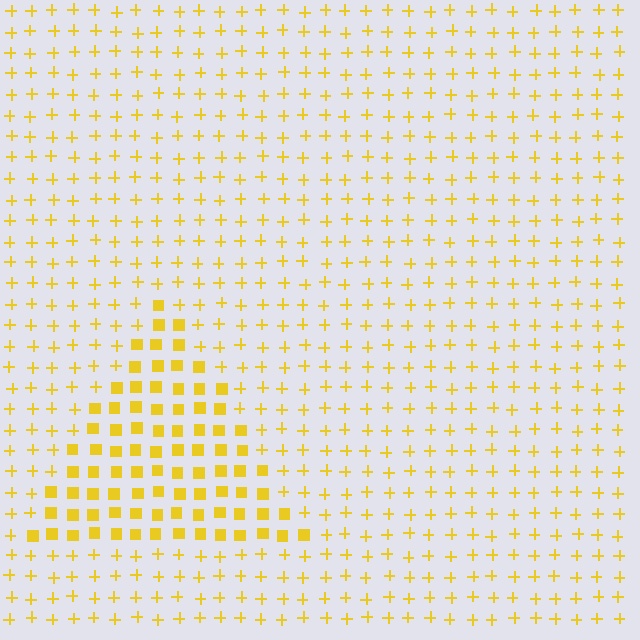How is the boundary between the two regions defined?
The boundary is defined by a change in element shape: squares inside vs. plus signs outside. All elements share the same color and spacing.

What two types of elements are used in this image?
The image uses squares inside the triangle region and plus signs outside it.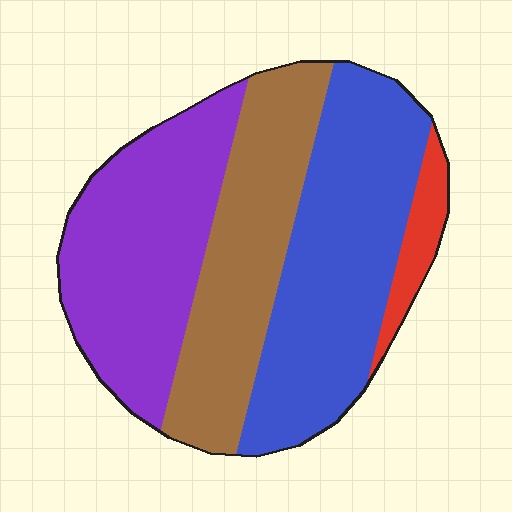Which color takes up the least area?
Red, at roughly 5%.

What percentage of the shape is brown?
Brown covers around 25% of the shape.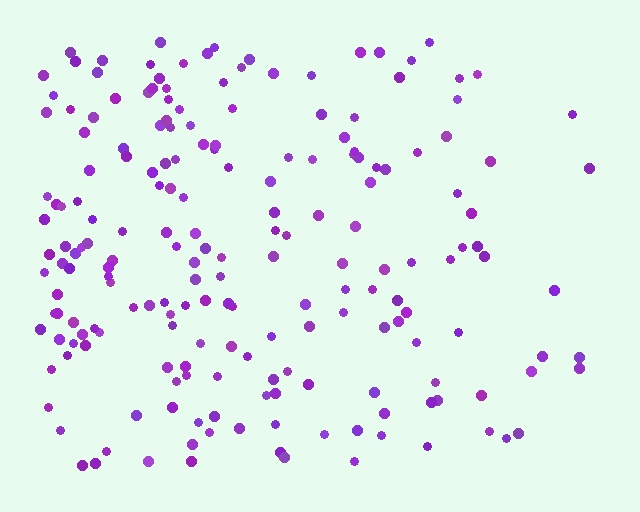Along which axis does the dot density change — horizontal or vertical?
Horizontal.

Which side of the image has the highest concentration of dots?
The left.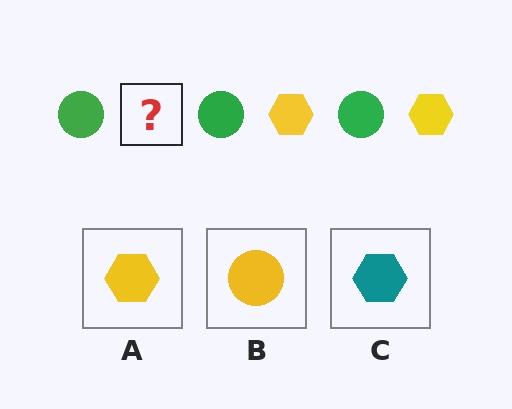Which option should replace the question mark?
Option A.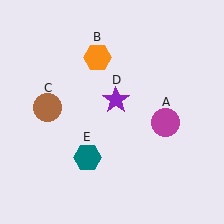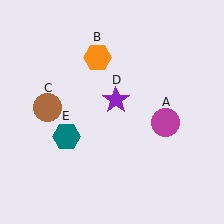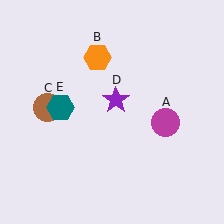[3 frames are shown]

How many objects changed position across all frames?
1 object changed position: teal hexagon (object E).